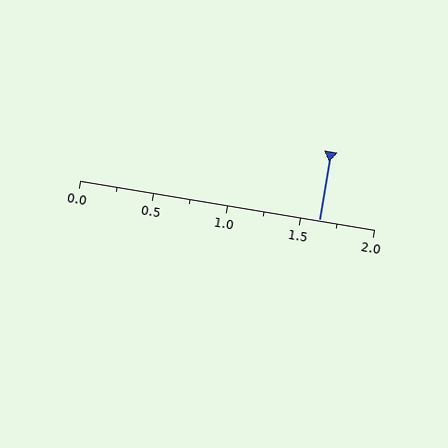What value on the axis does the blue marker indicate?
The marker indicates approximately 1.62.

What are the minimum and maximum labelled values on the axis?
The axis runs from 0.0 to 2.0.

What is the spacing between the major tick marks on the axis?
The major ticks are spaced 0.5 apart.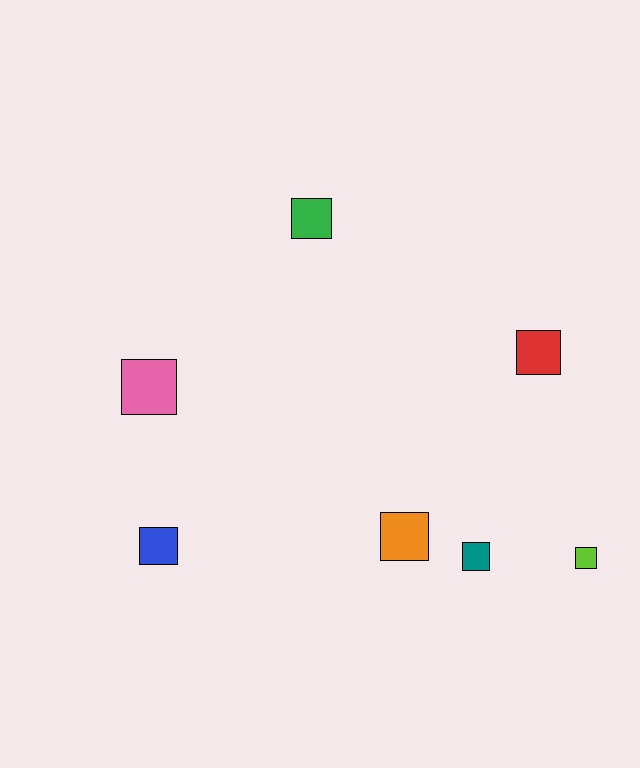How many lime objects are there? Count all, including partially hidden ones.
There is 1 lime object.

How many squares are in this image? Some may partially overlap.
There are 7 squares.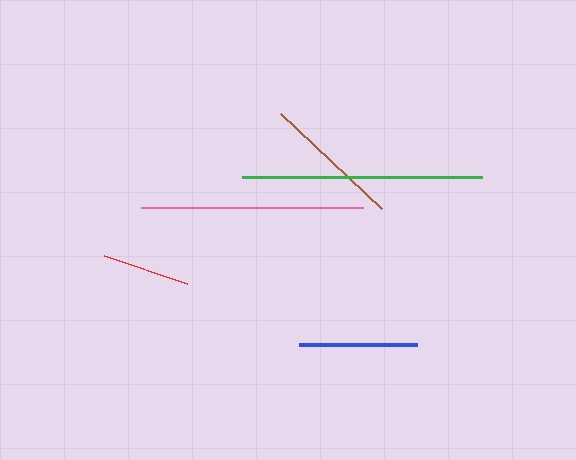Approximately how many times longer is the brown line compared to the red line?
The brown line is approximately 1.6 times the length of the red line.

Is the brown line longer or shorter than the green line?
The green line is longer than the brown line.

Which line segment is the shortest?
The red line is the shortest at approximately 87 pixels.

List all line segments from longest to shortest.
From longest to shortest: green, pink, brown, blue, red.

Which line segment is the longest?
The green line is the longest at approximately 240 pixels.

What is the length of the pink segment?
The pink segment is approximately 222 pixels long.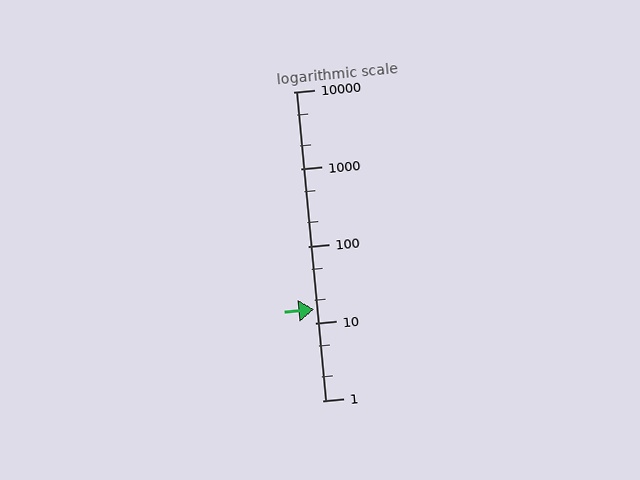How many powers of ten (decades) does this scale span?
The scale spans 4 decades, from 1 to 10000.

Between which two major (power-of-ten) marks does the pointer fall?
The pointer is between 10 and 100.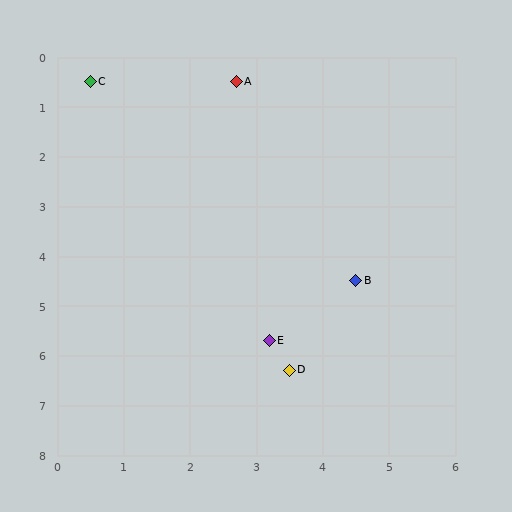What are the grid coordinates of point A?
Point A is at approximately (2.7, 0.5).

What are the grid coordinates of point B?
Point B is at approximately (4.5, 4.5).